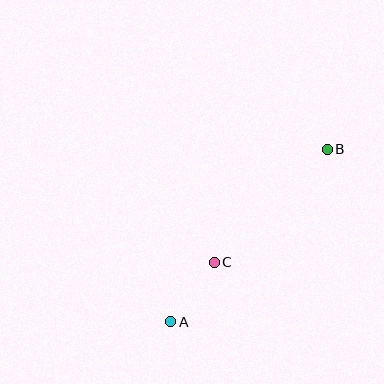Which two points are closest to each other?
Points A and C are closest to each other.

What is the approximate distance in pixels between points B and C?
The distance between B and C is approximately 160 pixels.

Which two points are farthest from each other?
Points A and B are farthest from each other.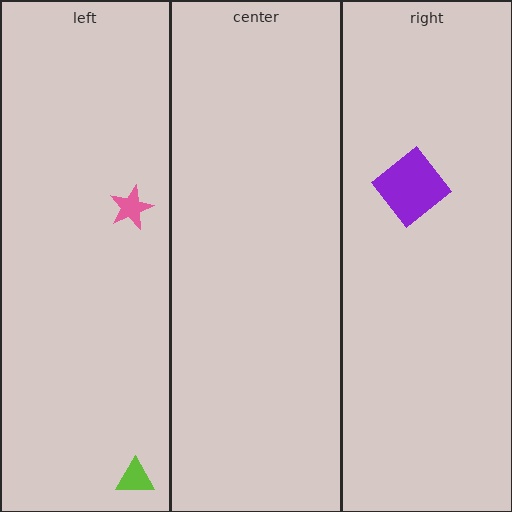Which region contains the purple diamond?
The right region.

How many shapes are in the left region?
2.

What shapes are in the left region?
The lime triangle, the pink star.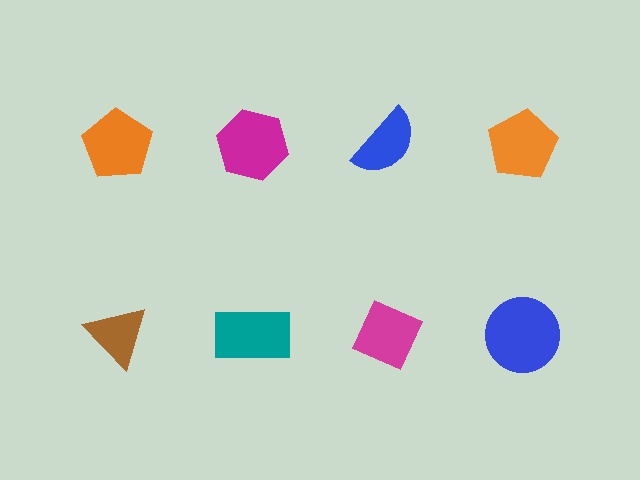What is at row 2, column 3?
A magenta diamond.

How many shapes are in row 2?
4 shapes.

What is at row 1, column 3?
A blue semicircle.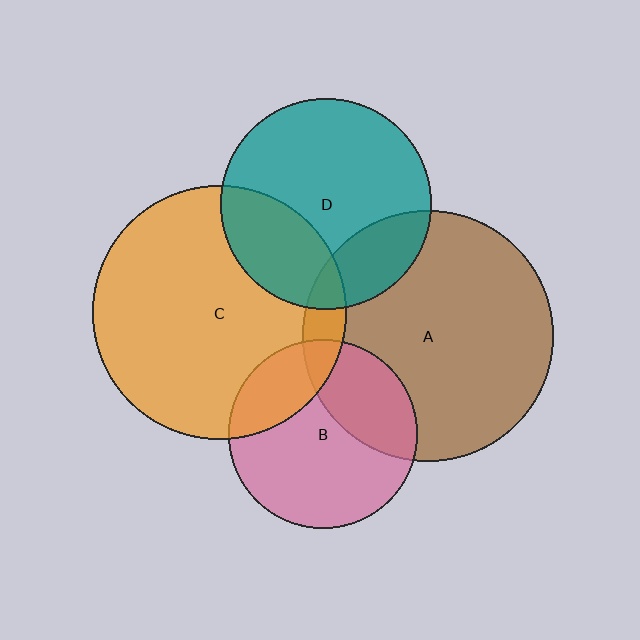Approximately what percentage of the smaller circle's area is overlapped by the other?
Approximately 30%.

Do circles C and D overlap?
Yes.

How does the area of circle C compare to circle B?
Approximately 1.8 times.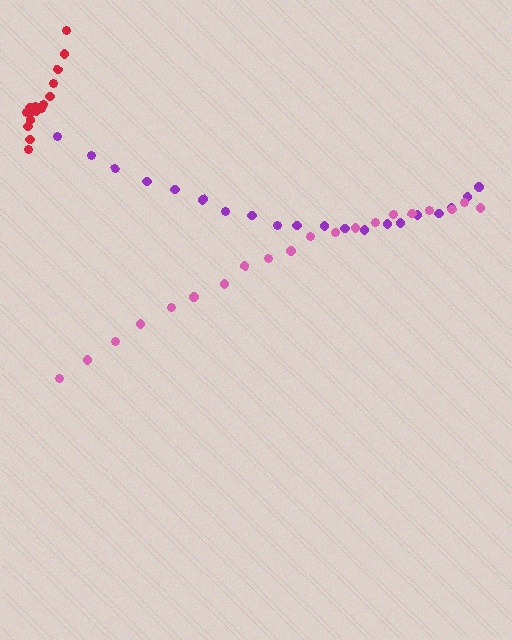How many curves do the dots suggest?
There are 3 distinct paths.